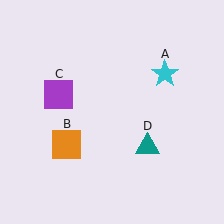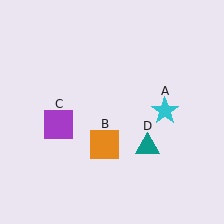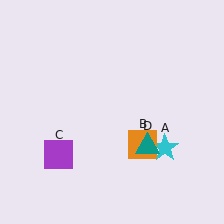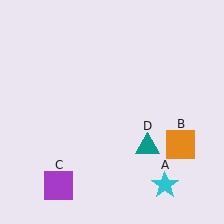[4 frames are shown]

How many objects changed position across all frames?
3 objects changed position: cyan star (object A), orange square (object B), purple square (object C).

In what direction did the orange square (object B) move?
The orange square (object B) moved right.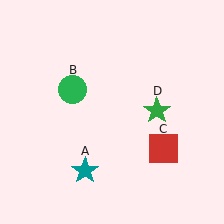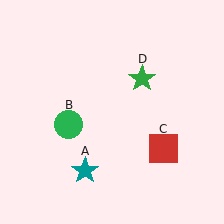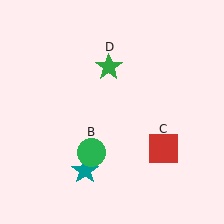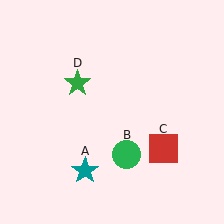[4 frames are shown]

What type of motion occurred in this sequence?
The green circle (object B), green star (object D) rotated counterclockwise around the center of the scene.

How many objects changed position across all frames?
2 objects changed position: green circle (object B), green star (object D).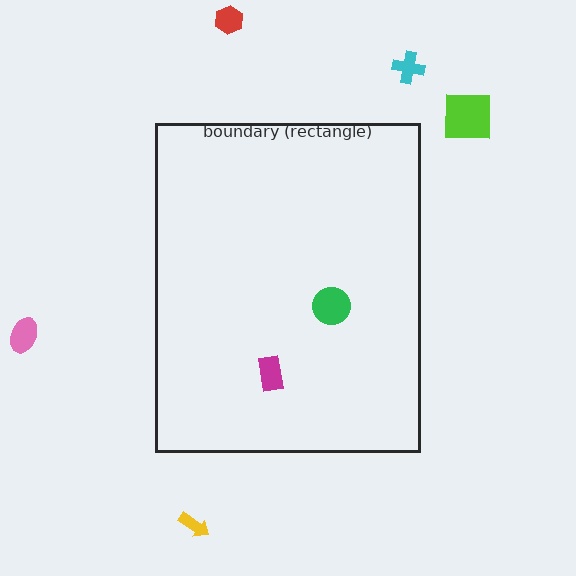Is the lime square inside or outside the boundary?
Outside.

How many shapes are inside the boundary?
2 inside, 5 outside.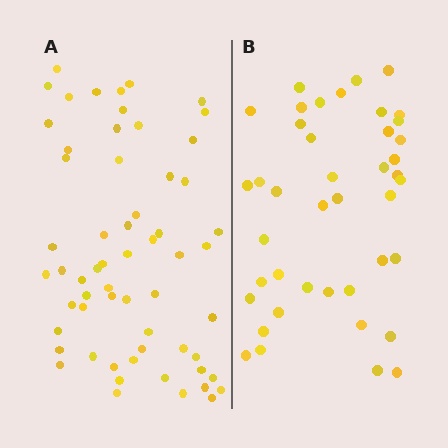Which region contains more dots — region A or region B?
Region A (the left region) has more dots.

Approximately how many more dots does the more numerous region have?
Region A has approximately 20 more dots than region B.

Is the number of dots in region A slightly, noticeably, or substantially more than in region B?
Region A has noticeably more, but not dramatically so. The ratio is roughly 1.4 to 1.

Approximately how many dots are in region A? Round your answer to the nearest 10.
About 60 dots.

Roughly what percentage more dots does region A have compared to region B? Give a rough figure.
About 45% more.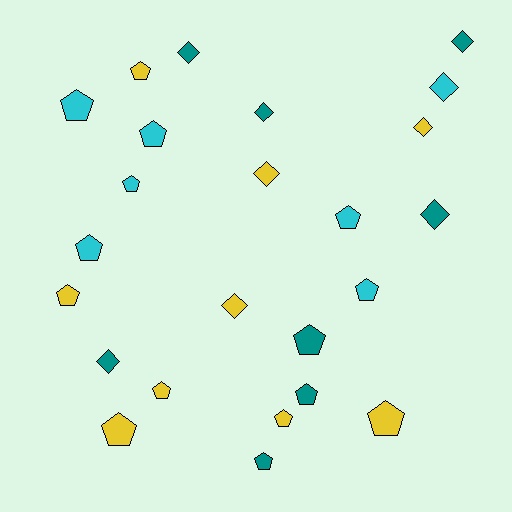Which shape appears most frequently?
Pentagon, with 15 objects.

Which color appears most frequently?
Yellow, with 9 objects.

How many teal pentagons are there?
There are 3 teal pentagons.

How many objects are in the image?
There are 24 objects.